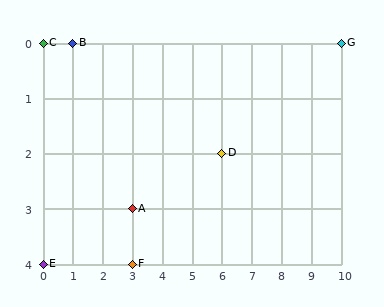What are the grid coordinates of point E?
Point E is at grid coordinates (0, 4).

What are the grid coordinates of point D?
Point D is at grid coordinates (6, 2).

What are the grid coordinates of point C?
Point C is at grid coordinates (0, 0).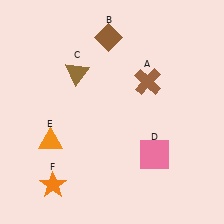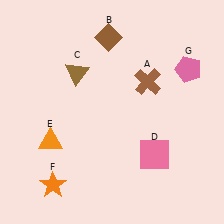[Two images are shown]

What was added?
A pink pentagon (G) was added in Image 2.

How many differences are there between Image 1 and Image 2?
There is 1 difference between the two images.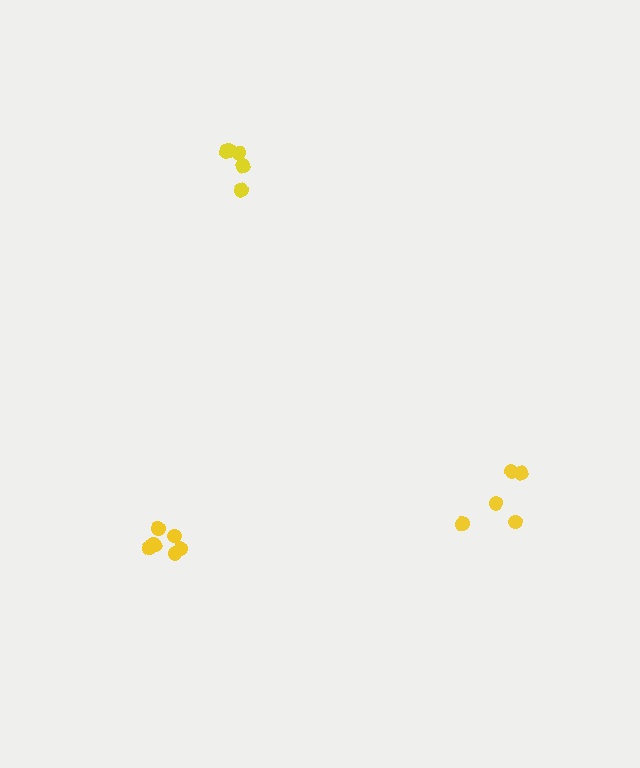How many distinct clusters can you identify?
There are 3 distinct clusters.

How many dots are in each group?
Group 1: 5 dots, Group 2: 7 dots, Group 3: 5 dots (17 total).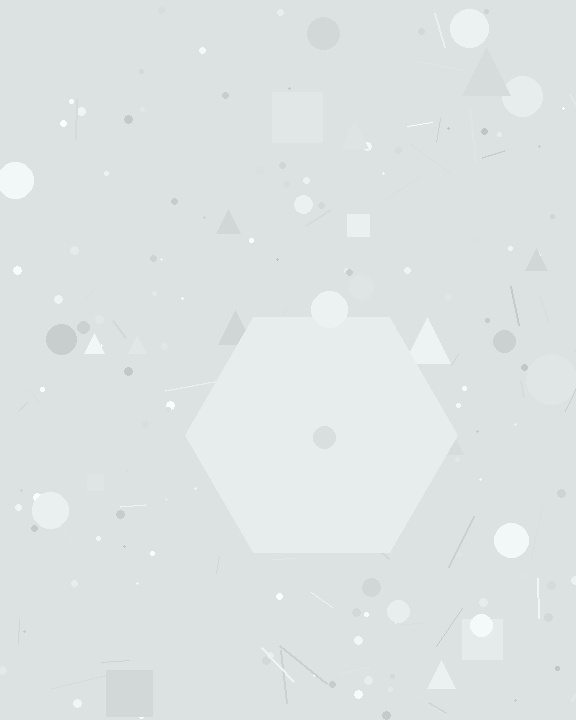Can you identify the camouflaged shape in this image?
The camouflaged shape is a hexagon.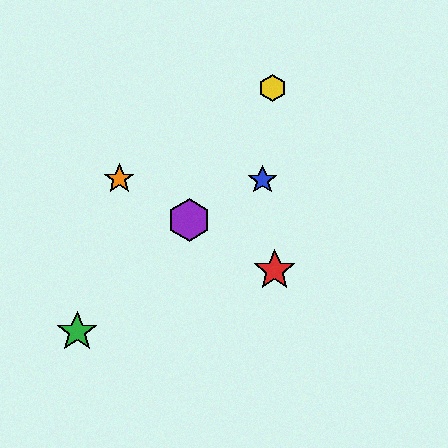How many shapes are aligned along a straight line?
3 shapes (the red star, the purple hexagon, the orange star) are aligned along a straight line.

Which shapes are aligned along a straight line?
The red star, the purple hexagon, the orange star are aligned along a straight line.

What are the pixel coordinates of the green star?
The green star is at (77, 332).